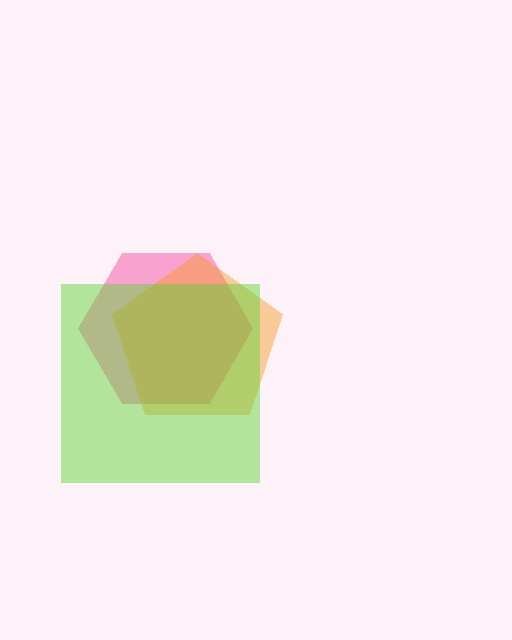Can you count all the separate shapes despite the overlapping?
Yes, there are 3 separate shapes.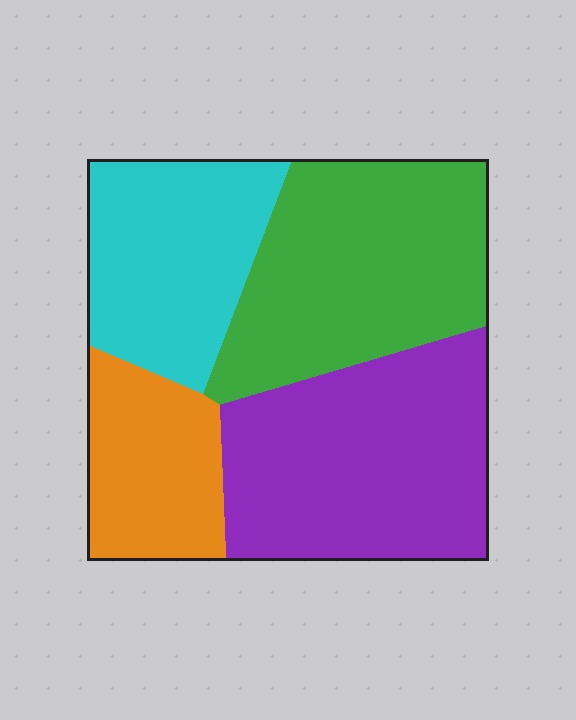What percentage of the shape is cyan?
Cyan covers 22% of the shape.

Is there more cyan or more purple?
Purple.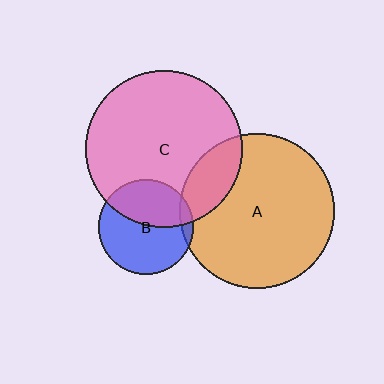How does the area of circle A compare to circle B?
Approximately 2.7 times.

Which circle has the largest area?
Circle C (pink).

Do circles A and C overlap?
Yes.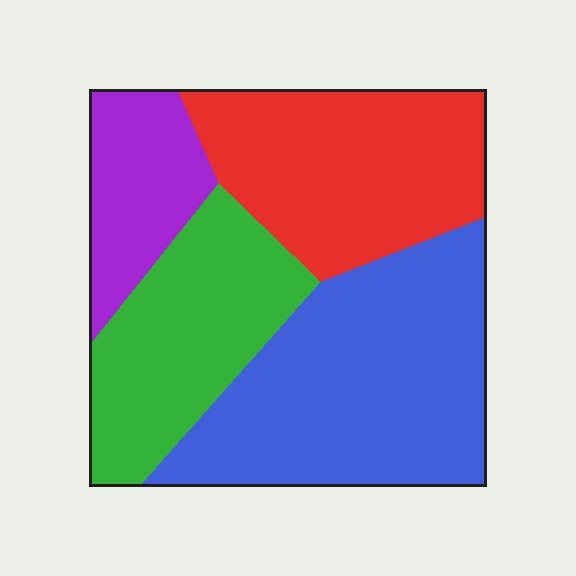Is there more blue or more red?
Blue.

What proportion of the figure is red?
Red covers roughly 25% of the figure.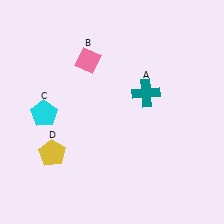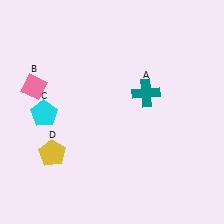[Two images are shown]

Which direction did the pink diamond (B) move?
The pink diamond (B) moved left.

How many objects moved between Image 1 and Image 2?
1 object moved between the two images.